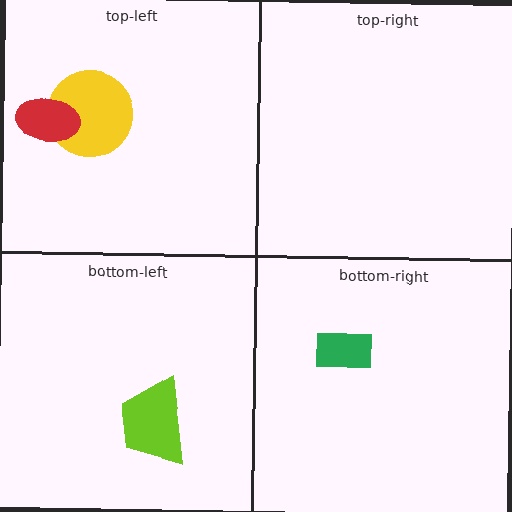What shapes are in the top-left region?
The blue arrow, the yellow circle, the red ellipse.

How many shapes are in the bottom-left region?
1.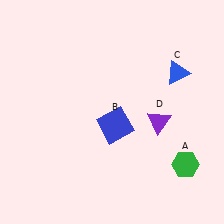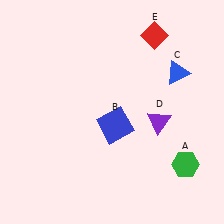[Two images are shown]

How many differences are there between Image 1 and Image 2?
There is 1 difference between the two images.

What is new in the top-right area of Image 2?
A red diamond (E) was added in the top-right area of Image 2.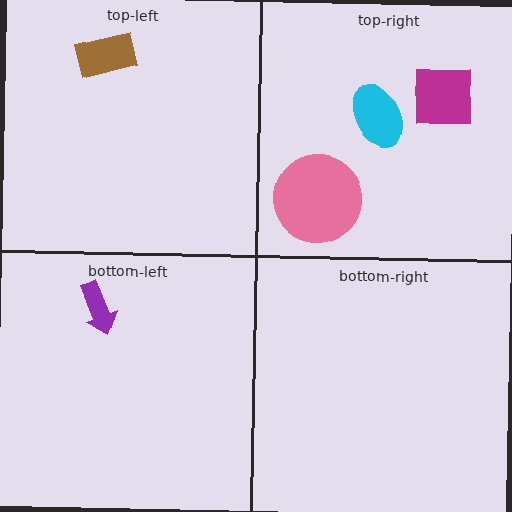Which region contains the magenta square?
The top-right region.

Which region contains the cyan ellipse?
The top-right region.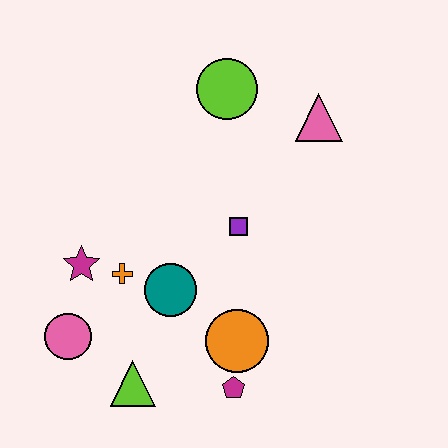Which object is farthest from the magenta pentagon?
The lime circle is farthest from the magenta pentagon.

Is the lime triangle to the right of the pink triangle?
No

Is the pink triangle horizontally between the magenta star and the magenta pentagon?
No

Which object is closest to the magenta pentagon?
The orange circle is closest to the magenta pentagon.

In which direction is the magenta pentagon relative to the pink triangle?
The magenta pentagon is below the pink triangle.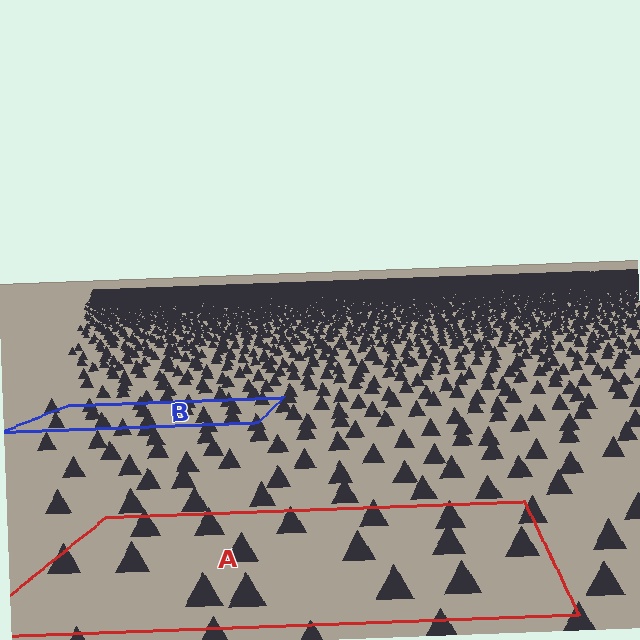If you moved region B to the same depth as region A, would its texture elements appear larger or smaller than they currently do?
They would appear larger. At a closer depth, the same texture elements are projected at a bigger on-screen size.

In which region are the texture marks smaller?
The texture marks are smaller in region B, because it is farther away.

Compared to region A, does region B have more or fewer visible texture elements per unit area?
Region B has more texture elements per unit area — they are packed more densely because it is farther away.